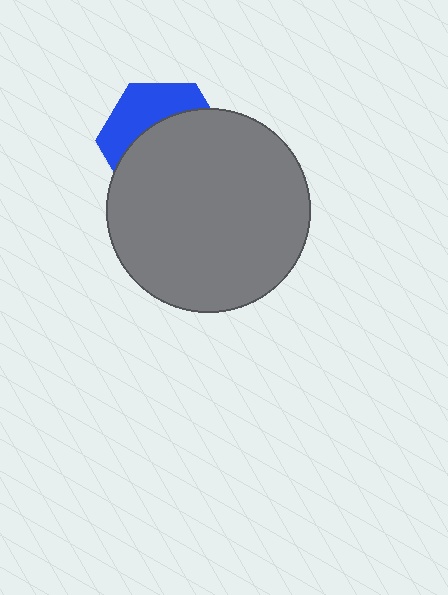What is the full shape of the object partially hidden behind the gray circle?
The partially hidden object is a blue hexagon.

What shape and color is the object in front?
The object in front is a gray circle.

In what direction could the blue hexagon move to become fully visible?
The blue hexagon could move up. That would shift it out from behind the gray circle entirely.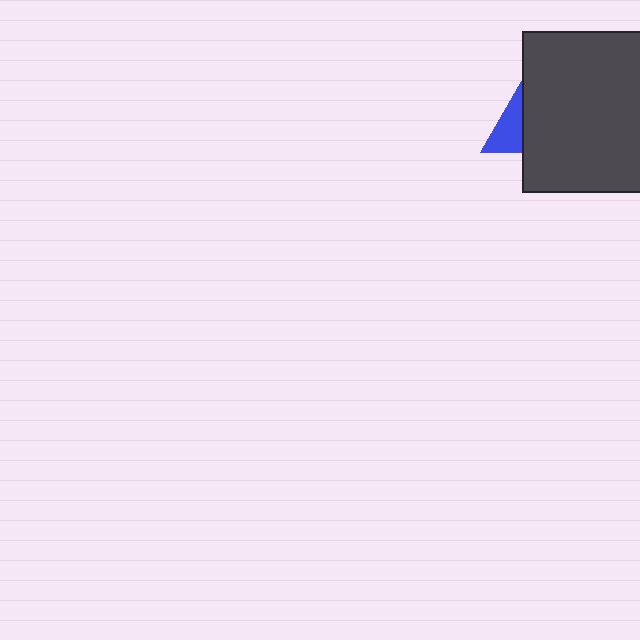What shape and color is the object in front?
The object in front is a dark gray square.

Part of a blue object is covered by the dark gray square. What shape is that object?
It is a triangle.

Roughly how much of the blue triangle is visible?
A small part of it is visible (roughly 35%).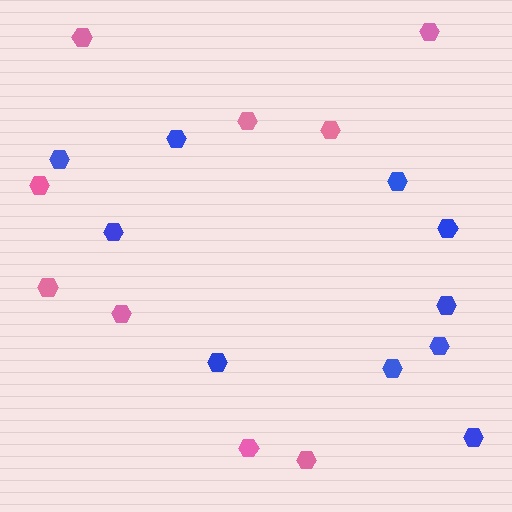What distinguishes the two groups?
There are 2 groups: one group of pink hexagons (9) and one group of blue hexagons (10).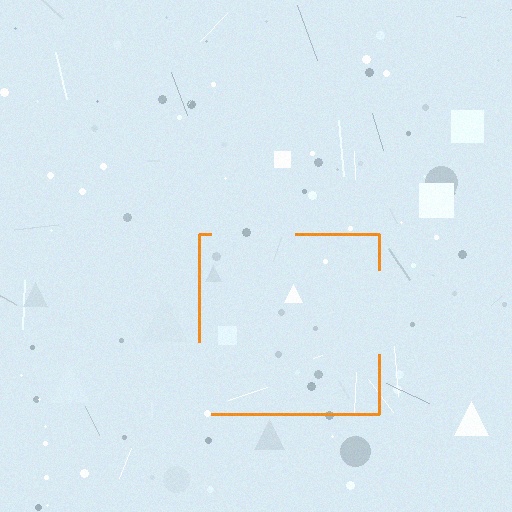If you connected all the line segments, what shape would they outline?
They would outline a square.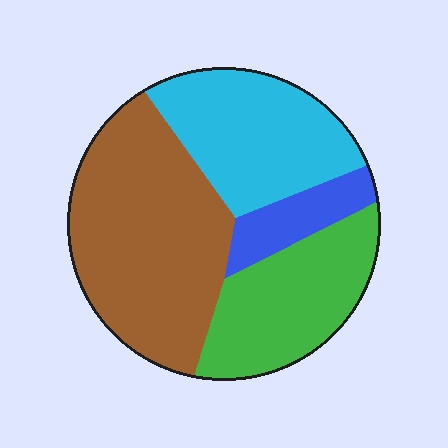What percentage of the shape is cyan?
Cyan takes up about one quarter (1/4) of the shape.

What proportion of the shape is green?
Green takes up about one quarter (1/4) of the shape.